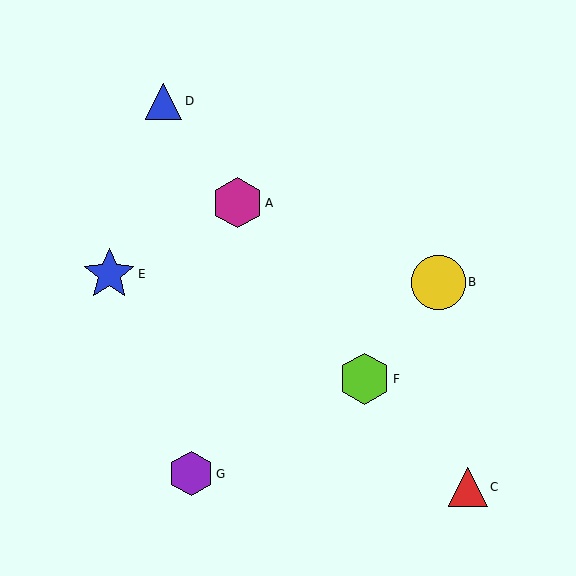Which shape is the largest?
The yellow circle (labeled B) is the largest.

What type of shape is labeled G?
Shape G is a purple hexagon.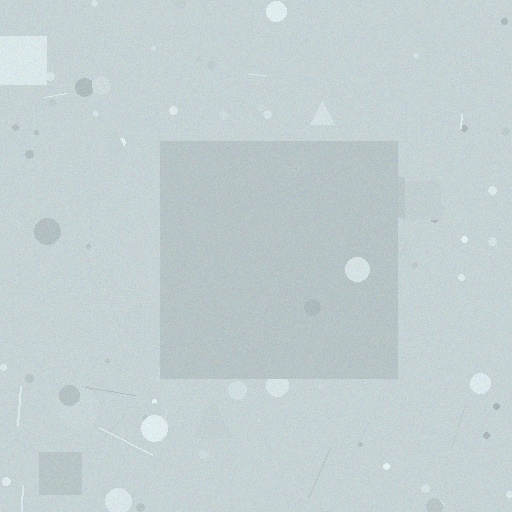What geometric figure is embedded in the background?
A square is embedded in the background.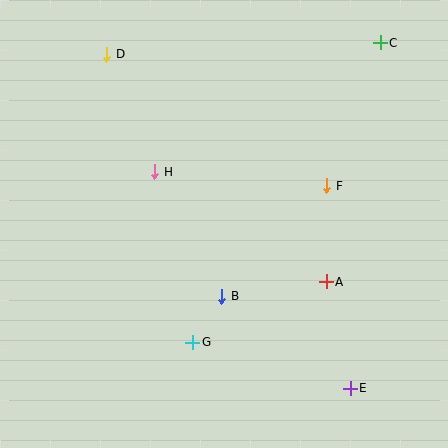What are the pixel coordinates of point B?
Point B is at (222, 296).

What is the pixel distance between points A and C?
The distance between A and C is 245 pixels.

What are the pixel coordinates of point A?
Point A is at (326, 282).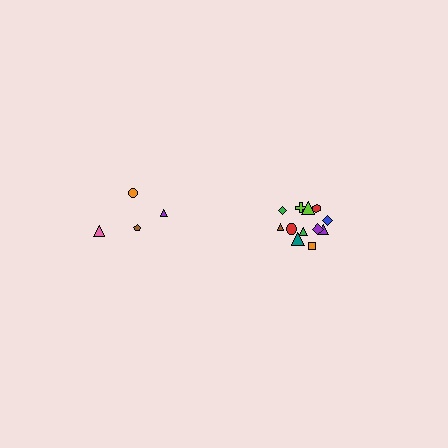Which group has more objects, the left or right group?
The right group.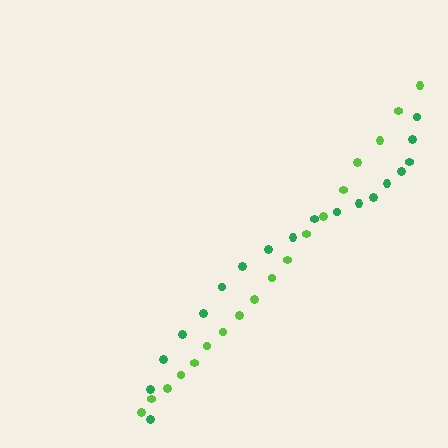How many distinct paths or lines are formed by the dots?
There are 2 distinct paths.